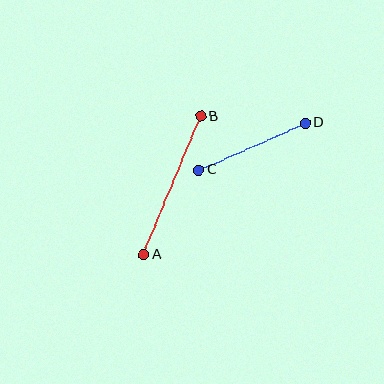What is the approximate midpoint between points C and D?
The midpoint is at approximately (252, 146) pixels.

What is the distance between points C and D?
The distance is approximately 116 pixels.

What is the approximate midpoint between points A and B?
The midpoint is at approximately (172, 185) pixels.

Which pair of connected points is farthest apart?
Points A and B are farthest apart.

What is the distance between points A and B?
The distance is approximately 150 pixels.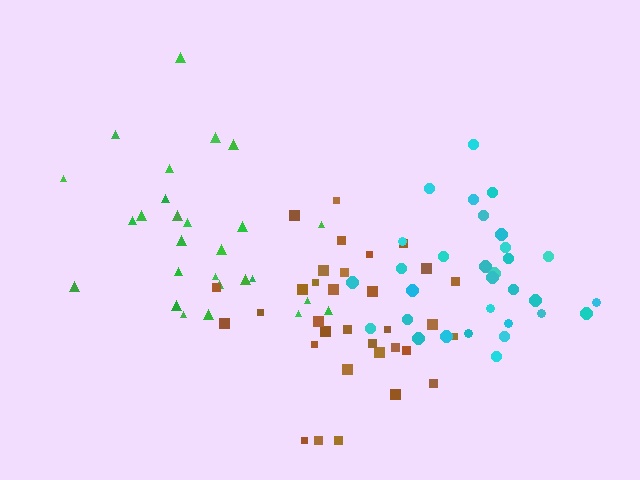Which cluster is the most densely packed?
Cyan.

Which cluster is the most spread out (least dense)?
Green.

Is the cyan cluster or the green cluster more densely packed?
Cyan.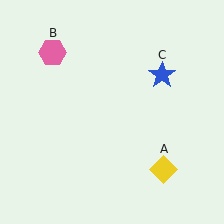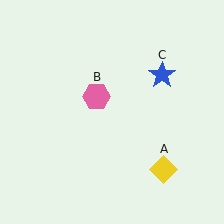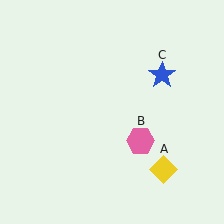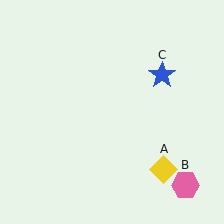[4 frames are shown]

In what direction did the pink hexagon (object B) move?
The pink hexagon (object B) moved down and to the right.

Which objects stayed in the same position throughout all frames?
Yellow diamond (object A) and blue star (object C) remained stationary.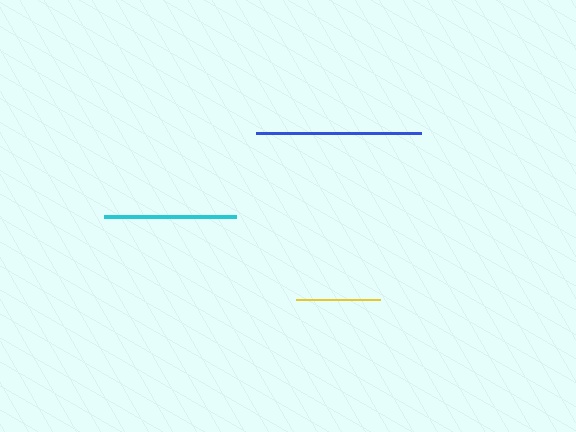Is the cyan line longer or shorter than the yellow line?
The cyan line is longer than the yellow line.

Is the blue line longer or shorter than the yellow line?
The blue line is longer than the yellow line.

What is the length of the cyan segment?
The cyan segment is approximately 132 pixels long.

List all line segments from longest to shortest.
From longest to shortest: blue, cyan, yellow.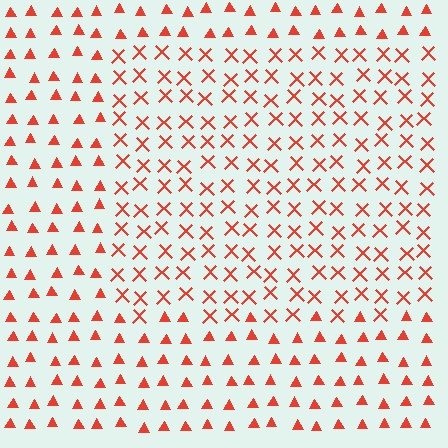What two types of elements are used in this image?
The image uses X marks inside the rectangle region and triangles outside it.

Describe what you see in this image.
The image is filled with small red elements arranged in a uniform grid. A rectangle-shaped region contains X marks, while the surrounding area contains triangles. The boundary is defined purely by the change in element shape.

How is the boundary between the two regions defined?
The boundary is defined by a change in element shape: X marks inside vs. triangles outside. All elements share the same color and spacing.